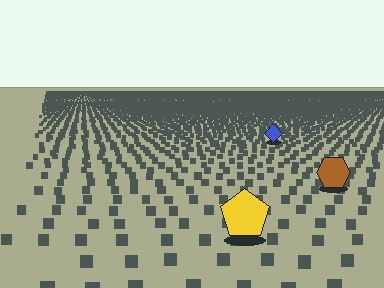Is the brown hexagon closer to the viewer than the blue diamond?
Yes. The brown hexagon is closer — you can tell from the texture gradient: the ground texture is coarser near it.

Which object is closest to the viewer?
The yellow pentagon is closest. The texture marks near it are larger and more spread out.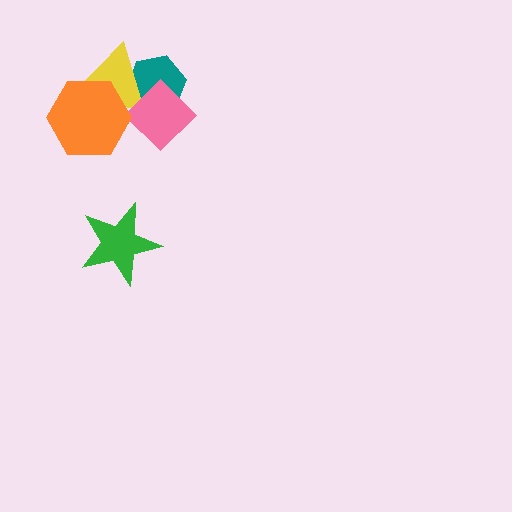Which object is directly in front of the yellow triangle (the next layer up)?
The pink diamond is directly in front of the yellow triangle.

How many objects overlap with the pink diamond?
2 objects overlap with the pink diamond.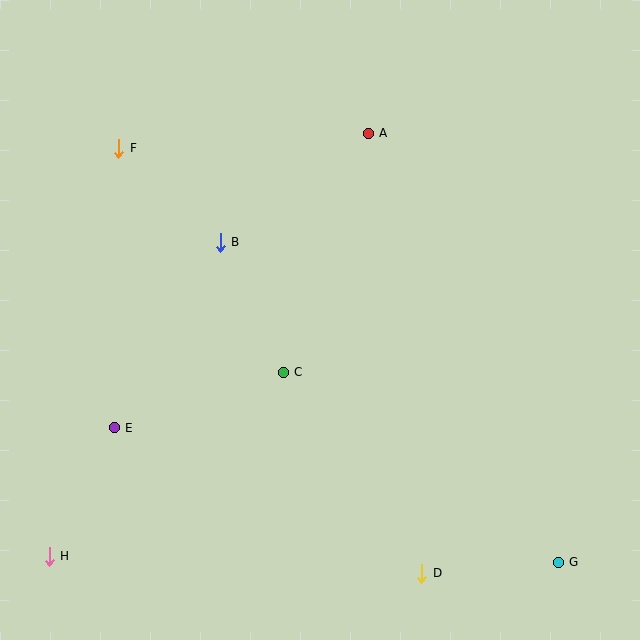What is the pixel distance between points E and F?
The distance between E and F is 279 pixels.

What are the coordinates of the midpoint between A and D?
The midpoint between A and D is at (395, 353).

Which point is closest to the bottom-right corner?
Point G is closest to the bottom-right corner.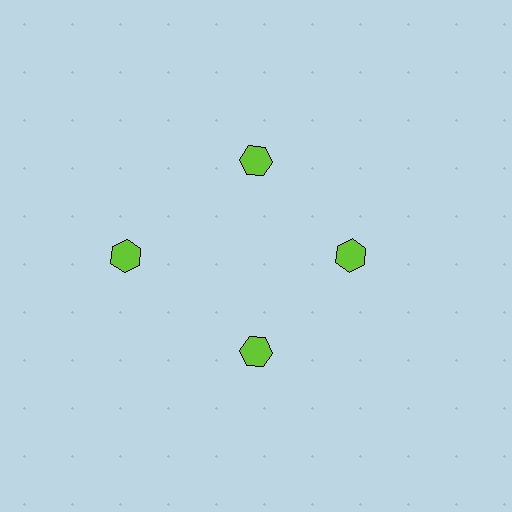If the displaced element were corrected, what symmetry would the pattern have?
It would have 4-fold rotational symmetry — the pattern would map onto itself every 90 degrees.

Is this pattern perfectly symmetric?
No. The 4 lime hexagons are arranged in a ring, but one element near the 9 o'clock position is pushed outward from the center, breaking the 4-fold rotational symmetry.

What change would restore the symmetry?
The symmetry would be restored by moving it inward, back onto the ring so that all 4 hexagons sit at equal angles and equal distance from the center.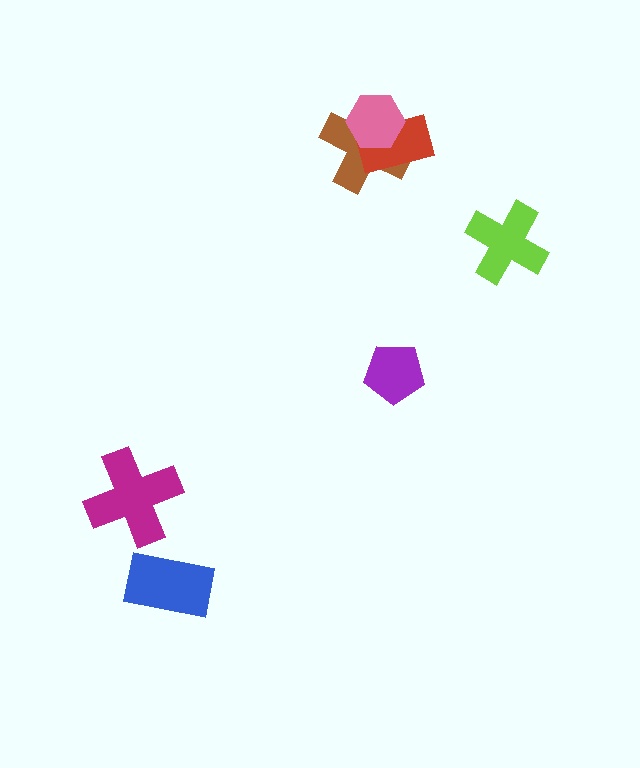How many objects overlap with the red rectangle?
2 objects overlap with the red rectangle.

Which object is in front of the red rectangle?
The pink hexagon is in front of the red rectangle.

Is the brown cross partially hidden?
Yes, it is partially covered by another shape.